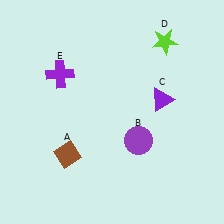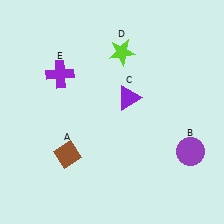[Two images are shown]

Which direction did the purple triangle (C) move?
The purple triangle (C) moved left.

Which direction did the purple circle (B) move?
The purple circle (B) moved right.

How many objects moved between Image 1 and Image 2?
3 objects moved between the two images.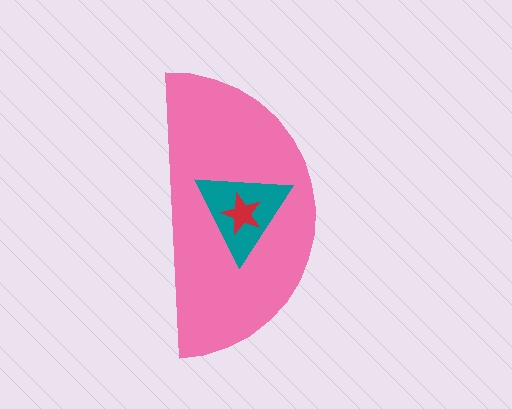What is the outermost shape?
The pink semicircle.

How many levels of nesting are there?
3.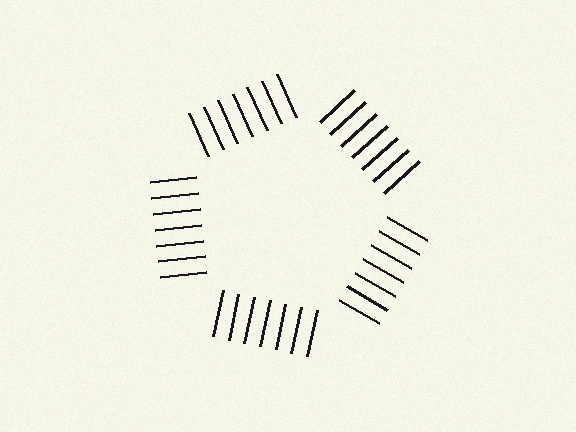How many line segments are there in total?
35 — 7 along each of the 5 edges.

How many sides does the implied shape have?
5 sides — the line-ends trace a pentagon.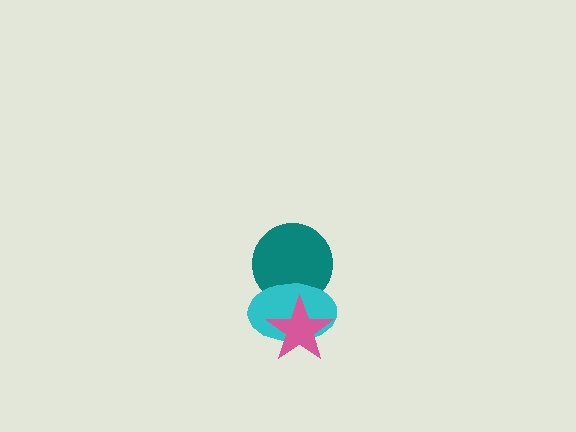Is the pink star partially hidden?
No, no other shape covers it.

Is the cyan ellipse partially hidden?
Yes, it is partially covered by another shape.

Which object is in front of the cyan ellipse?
The pink star is in front of the cyan ellipse.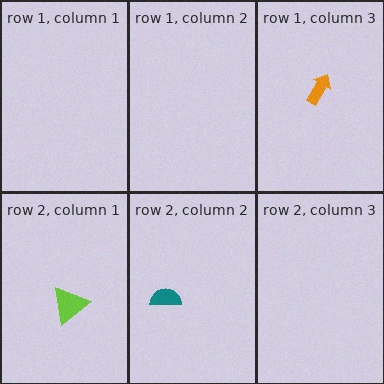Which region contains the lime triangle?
The row 2, column 1 region.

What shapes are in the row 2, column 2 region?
The teal semicircle.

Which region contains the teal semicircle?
The row 2, column 2 region.